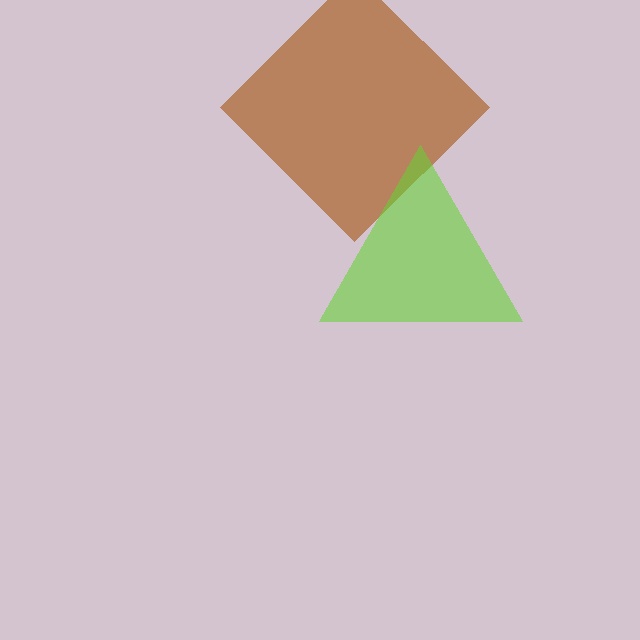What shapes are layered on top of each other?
The layered shapes are: a brown diamond, a lime triangle.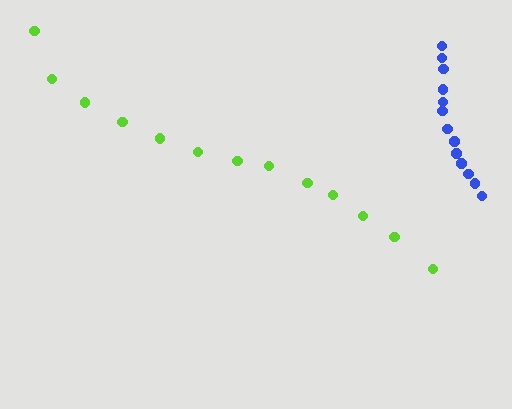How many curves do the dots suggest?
There are 2 distinct paths.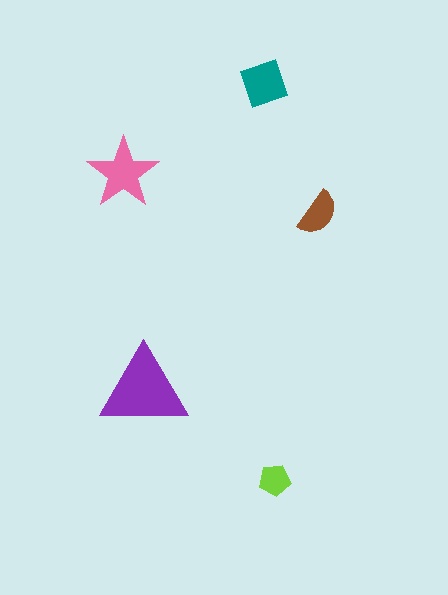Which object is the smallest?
The lime pentagon.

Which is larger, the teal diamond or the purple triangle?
The purple triangle.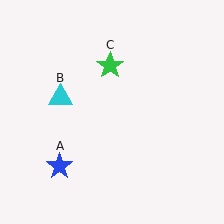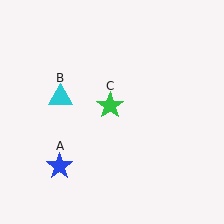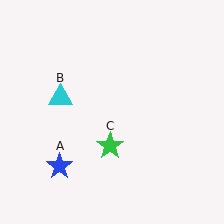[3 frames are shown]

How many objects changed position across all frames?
1 object changed position: green star (object C).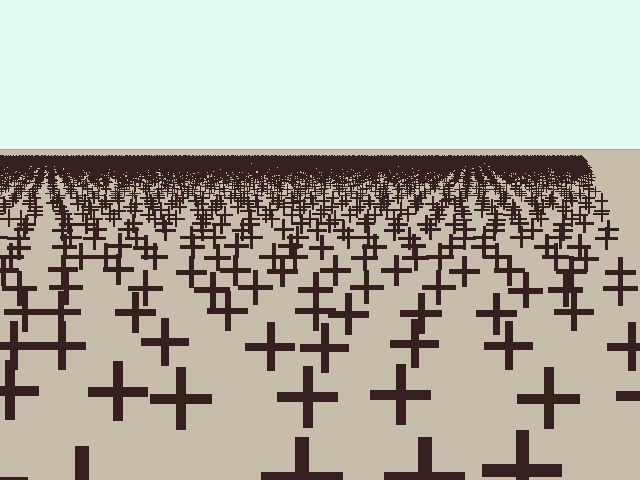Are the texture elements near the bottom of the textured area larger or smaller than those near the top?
Larger. Near the bottom, elements are closer to the viewer and appear at a bigger on-screen size.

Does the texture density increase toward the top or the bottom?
Density increases toward the top.